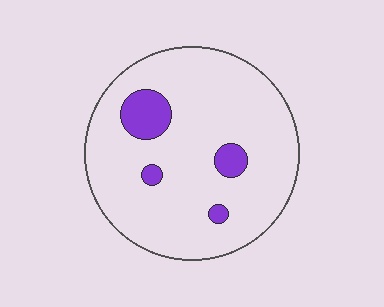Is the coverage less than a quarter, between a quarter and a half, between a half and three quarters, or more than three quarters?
Less than a quarter.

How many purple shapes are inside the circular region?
4.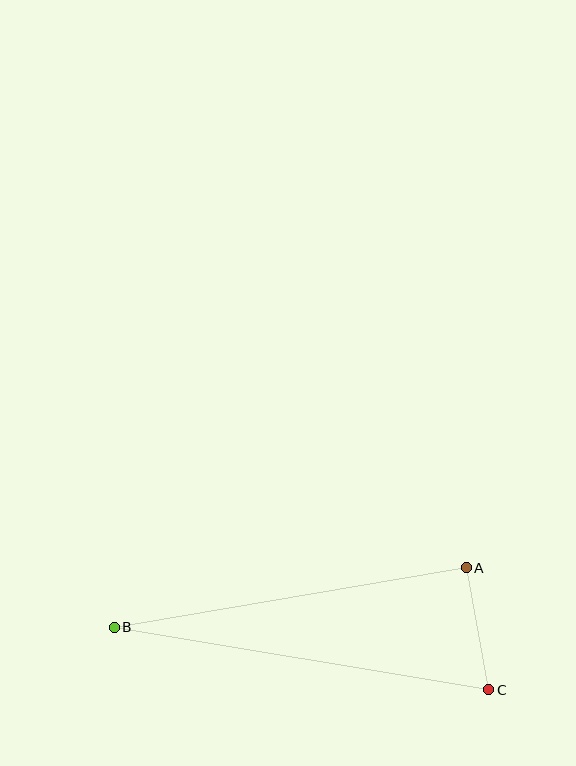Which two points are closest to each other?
Points A and C are closest to each other.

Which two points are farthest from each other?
Points B and C are farthest from each other.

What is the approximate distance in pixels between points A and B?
The distance between A and B is approximately 357 pixels.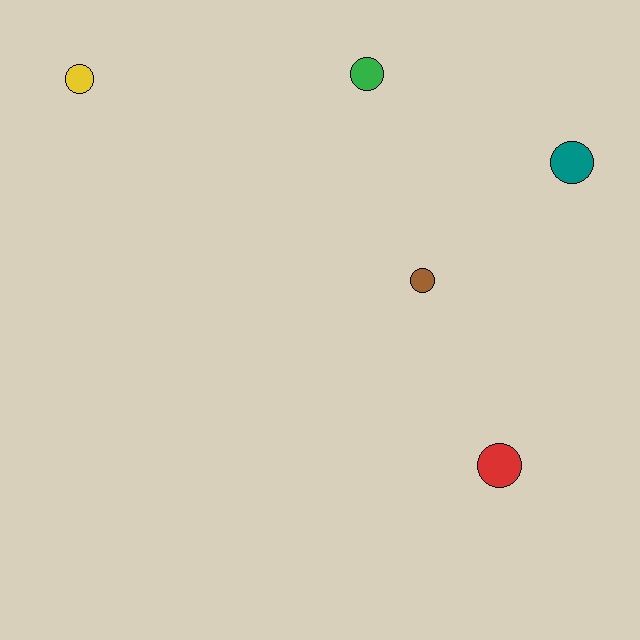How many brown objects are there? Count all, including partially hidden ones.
There is 1 brown object.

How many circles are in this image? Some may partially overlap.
There are 5 circles.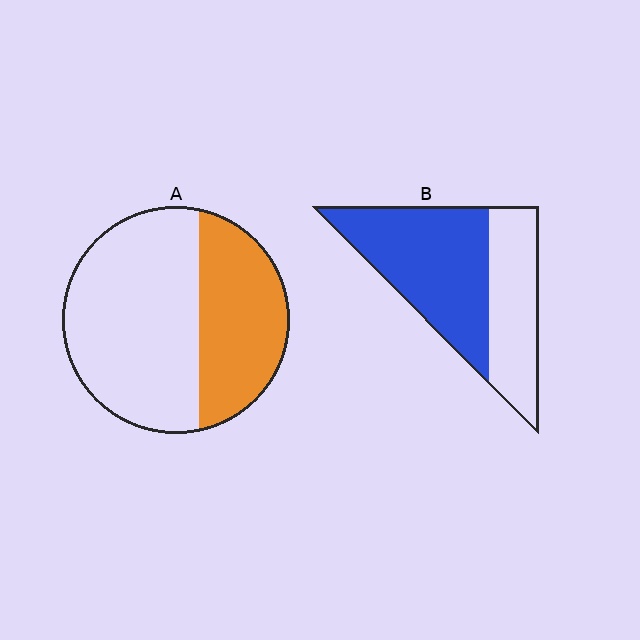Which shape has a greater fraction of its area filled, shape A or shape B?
Shape B.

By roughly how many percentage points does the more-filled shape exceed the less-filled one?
By roughly 25 percentage points (B over A).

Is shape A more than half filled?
No.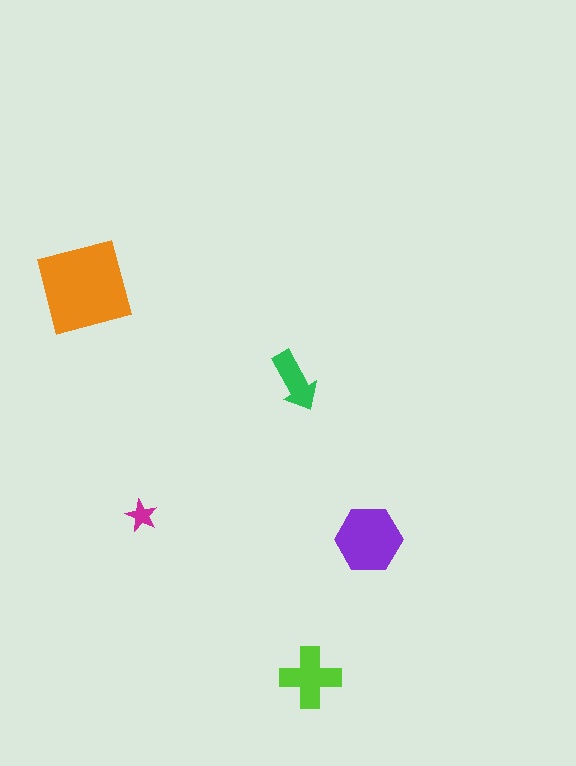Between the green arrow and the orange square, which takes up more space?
The orange square.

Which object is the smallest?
The magenta star.